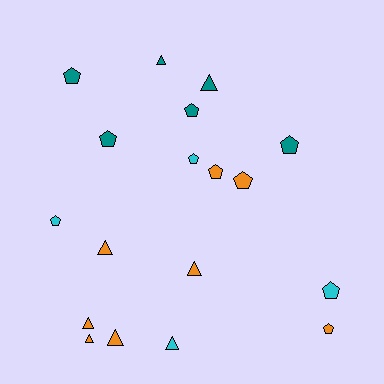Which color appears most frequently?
Orange, with 8 objects.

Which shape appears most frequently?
Pentagon, with 10 objects.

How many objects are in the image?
There are 18 objects.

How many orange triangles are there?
There are 5 orange triangles.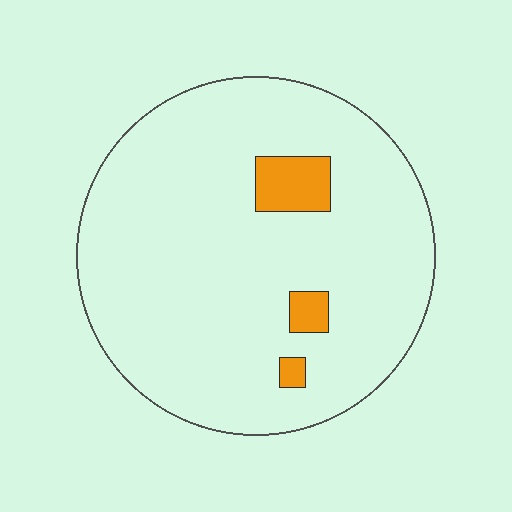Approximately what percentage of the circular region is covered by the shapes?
Approximately 5%.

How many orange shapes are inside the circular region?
3.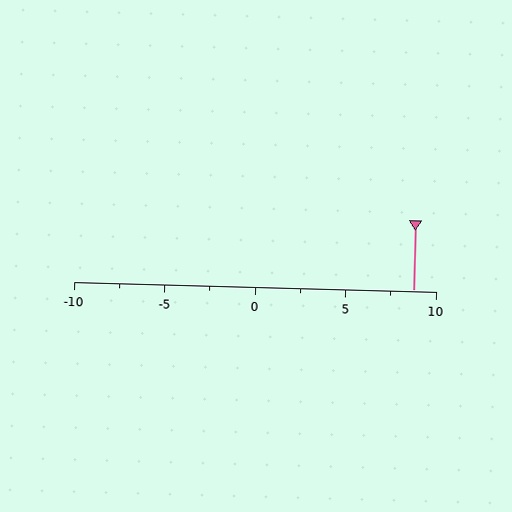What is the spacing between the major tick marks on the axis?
The major ticks are spaced 5 apart.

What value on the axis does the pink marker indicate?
The marker indicates approximately 8.8.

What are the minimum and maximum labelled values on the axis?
The axis runs from -10 to 10.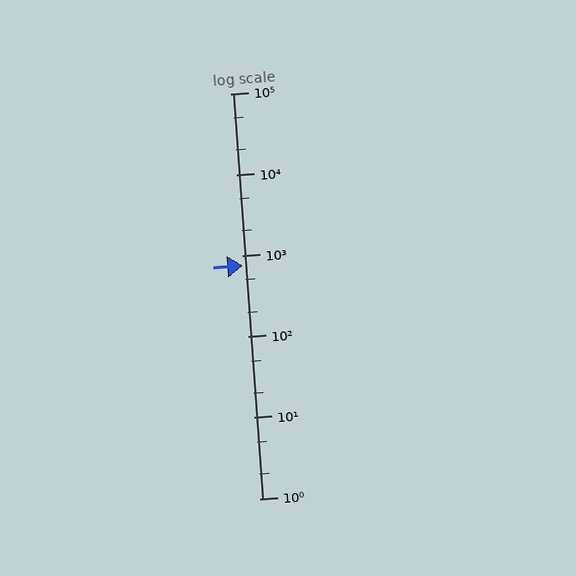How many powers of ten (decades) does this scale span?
The scale spans 5 decades, from 1 to 100000.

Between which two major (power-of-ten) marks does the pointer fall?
The pointer is between 100 and 1000.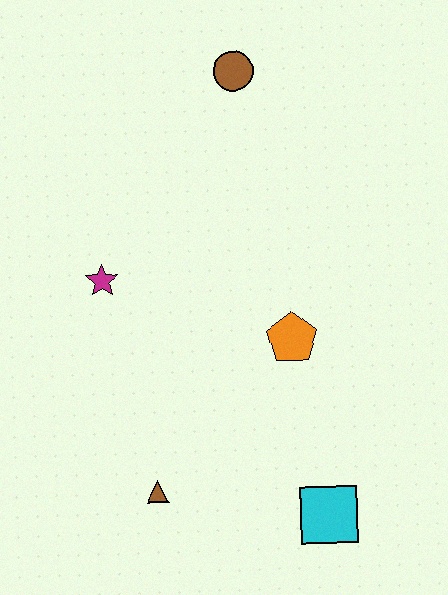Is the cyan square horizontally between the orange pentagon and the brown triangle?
No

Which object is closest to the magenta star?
The orange pentagon is closest to the magenta star.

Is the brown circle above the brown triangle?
Yes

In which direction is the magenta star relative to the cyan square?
The magenta star is above the cyan square.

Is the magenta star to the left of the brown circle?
Yes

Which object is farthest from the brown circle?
The cyan square is farthest from the brown circle.